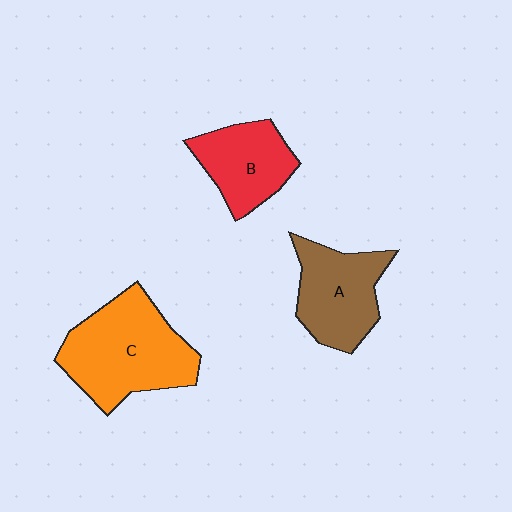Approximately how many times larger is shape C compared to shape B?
Approximately 1.6 times.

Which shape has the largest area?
Shape C (orange).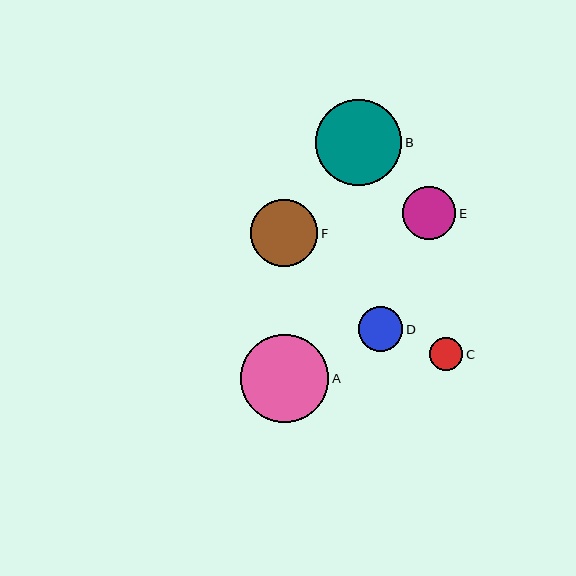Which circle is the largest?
Circle A is the largest with a size of approximately 88 pixels.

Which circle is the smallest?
Circle C is the smallest with a size of approximately 33 pixels.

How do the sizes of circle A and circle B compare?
Circle A and circle B are approximately the same size.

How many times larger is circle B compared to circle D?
Circle B is approximately 1.9 times the size of circle D.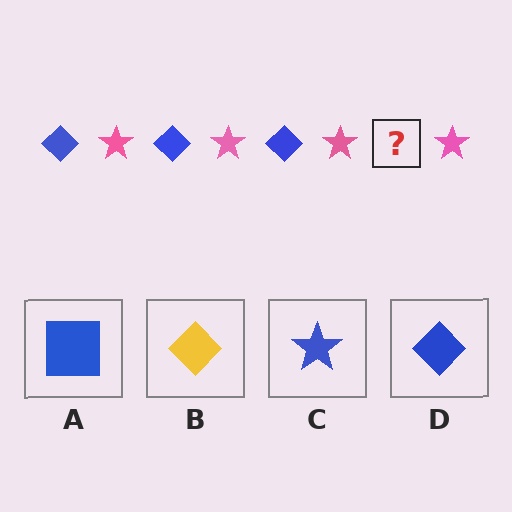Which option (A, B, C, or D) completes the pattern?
D.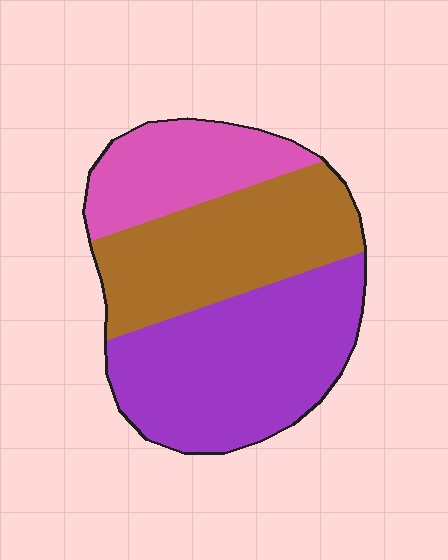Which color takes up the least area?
Pink, at roughly 20%.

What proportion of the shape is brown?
Brown covers about 35% of the shape.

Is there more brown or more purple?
Purple.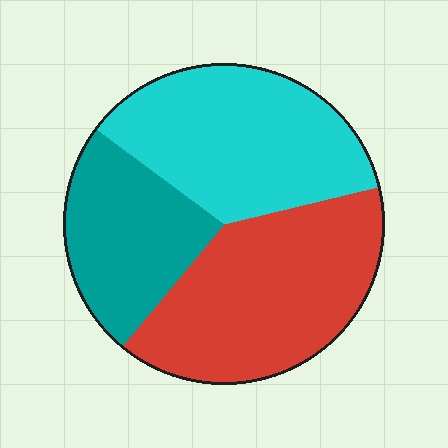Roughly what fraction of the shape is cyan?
Cyan covers around 35% of the shape.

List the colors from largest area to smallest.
From largest to smallest: red, cyan, teal.